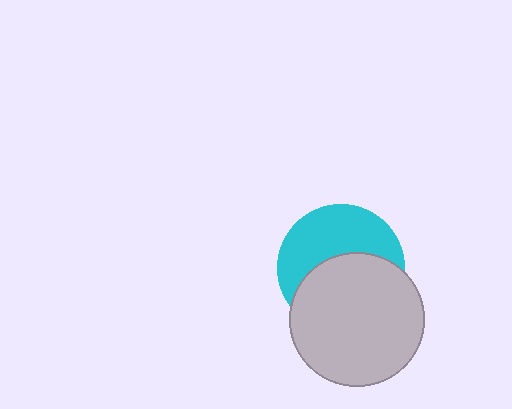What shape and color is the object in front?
The object in front is a light gray circle.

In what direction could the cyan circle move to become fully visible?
The cyan circle could move up. That would shift it out from behind the light gray circle entirely.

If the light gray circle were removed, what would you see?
You would see the complete cyan circle.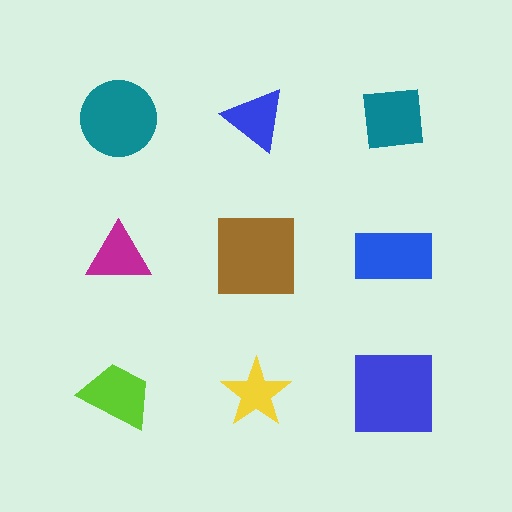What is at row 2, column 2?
A brown square.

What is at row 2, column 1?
A magenta triangle.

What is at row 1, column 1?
A teal circle.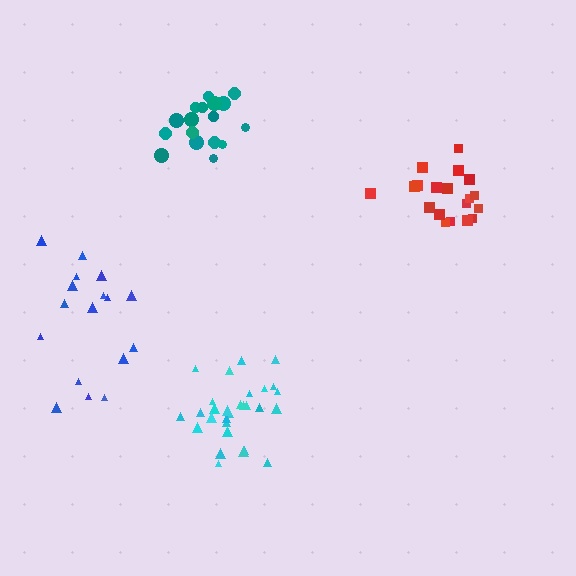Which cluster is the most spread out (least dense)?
Blue.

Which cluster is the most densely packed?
Cyan.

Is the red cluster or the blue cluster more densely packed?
Red.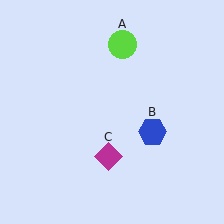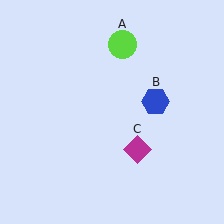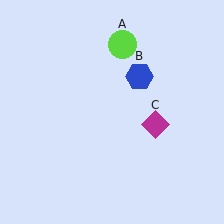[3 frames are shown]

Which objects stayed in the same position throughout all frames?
Lime circle (object A) remained stationary.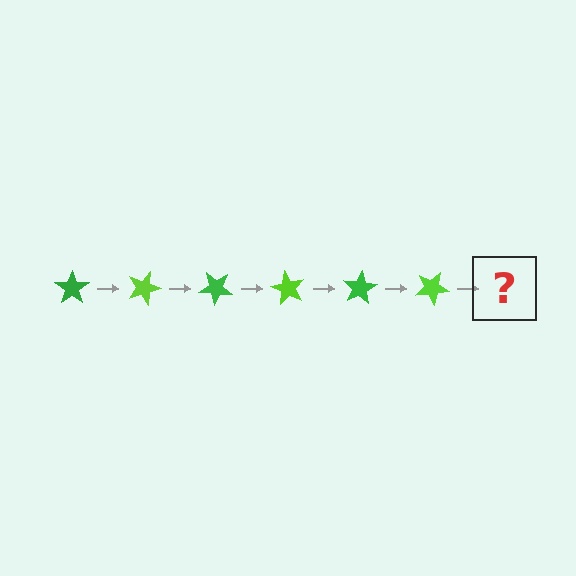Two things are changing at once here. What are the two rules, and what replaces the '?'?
The two rules are that it rotates 20 degrees each step and the color cycles through green and lime. The '?' should be a green star, rotated 120 degrees from the start.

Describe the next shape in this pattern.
It should be a green star, rotated 120 degrees from the start.